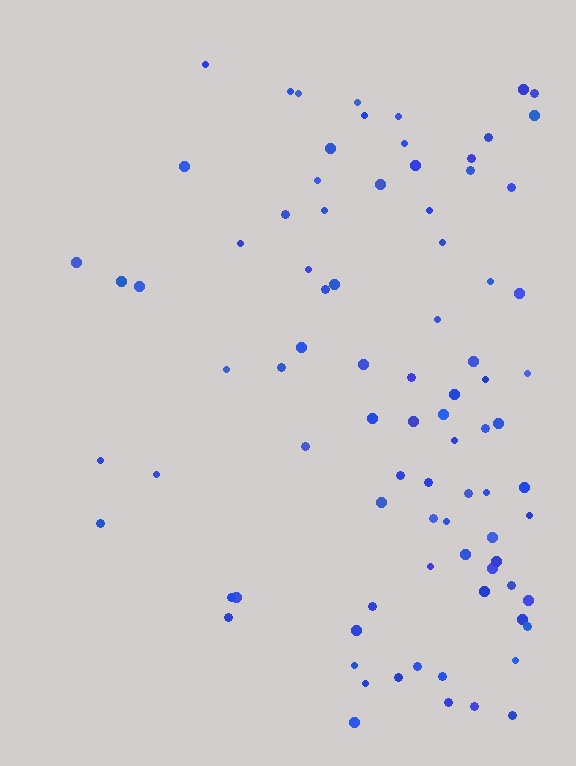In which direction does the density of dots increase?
From left to right, with the right side densest.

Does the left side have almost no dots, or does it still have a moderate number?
Still a moderate number, just noticeably fewer than the right.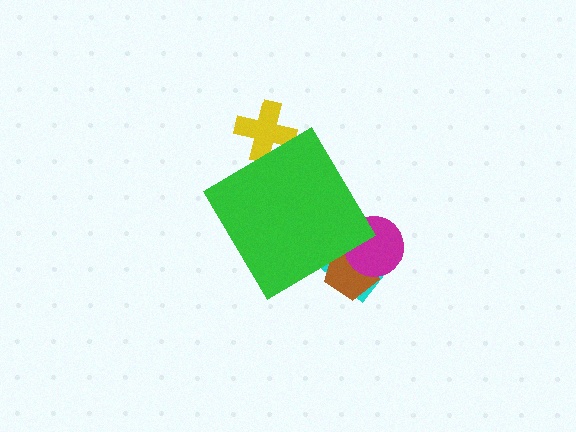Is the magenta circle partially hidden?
Yes, the magenta circle is partially hidden behind the green diamond.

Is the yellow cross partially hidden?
Yes, the yellow cross is partially hidden behind the green diamond.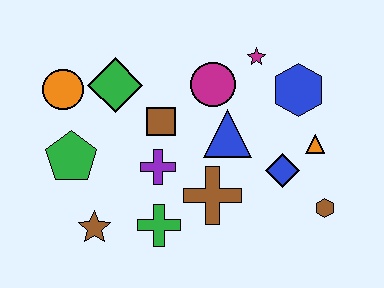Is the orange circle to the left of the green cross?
Yes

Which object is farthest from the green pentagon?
The brown hexagon is farthest from the green pentagon.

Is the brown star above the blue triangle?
No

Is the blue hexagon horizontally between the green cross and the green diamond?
No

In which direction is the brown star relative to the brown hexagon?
The brown star is to the left of the brown hexagon.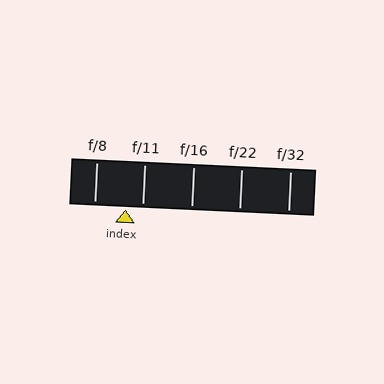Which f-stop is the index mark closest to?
The index mark is closest to f/11.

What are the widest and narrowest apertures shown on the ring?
The widest aperture shown is f/8 and the narrowest is f/32.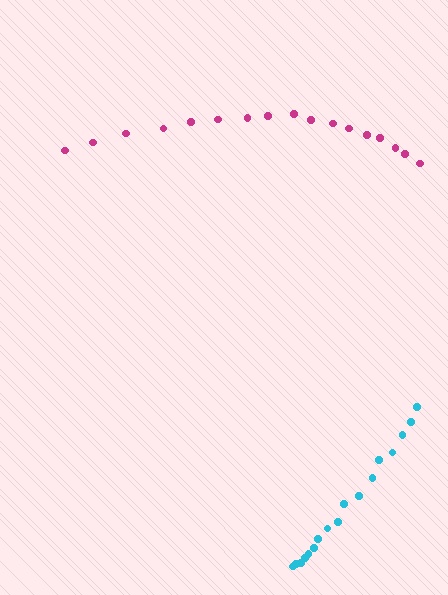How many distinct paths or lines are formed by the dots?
There are 2 distinct paths.